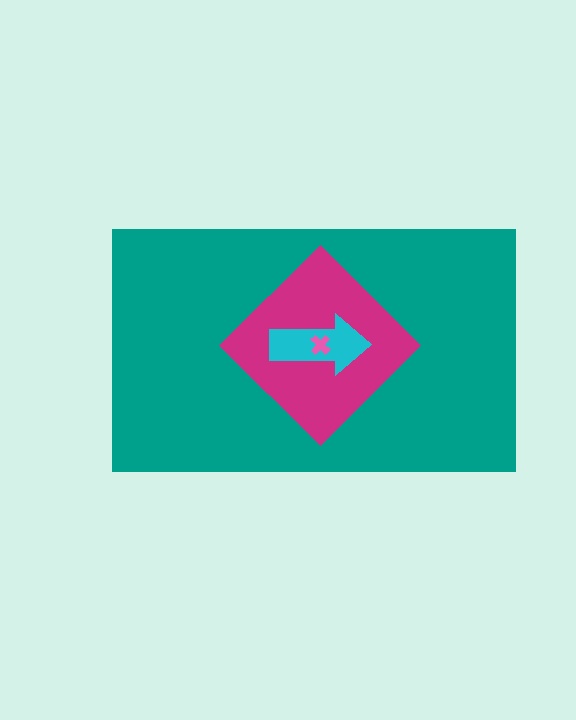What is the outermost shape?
The teal rectangle.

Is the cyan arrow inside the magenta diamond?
Yes.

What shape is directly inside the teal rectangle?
The magenta diamond.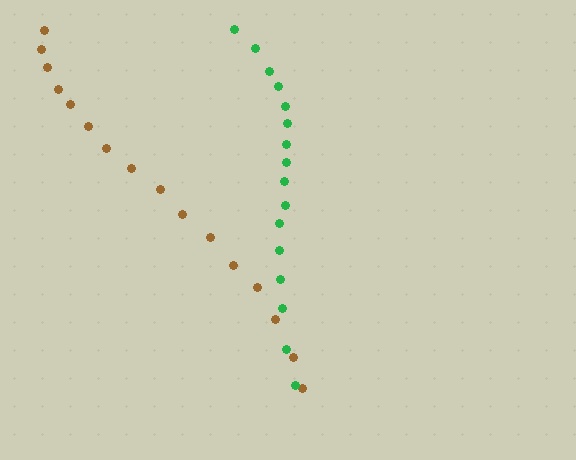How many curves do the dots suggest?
There are 2 distinct paths.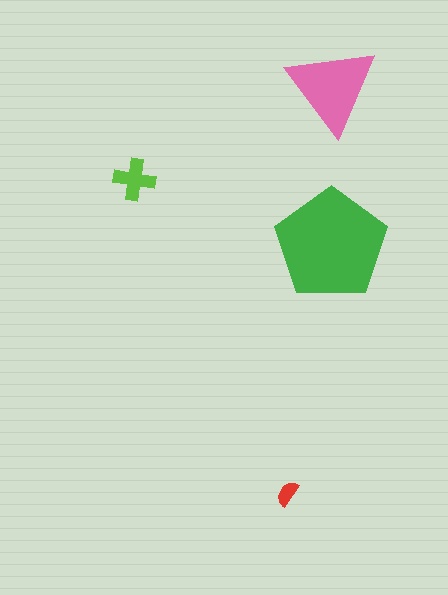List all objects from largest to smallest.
The green pentagon, the pink triangle, the lime cross, the red semicircle.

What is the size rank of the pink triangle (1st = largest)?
2nd.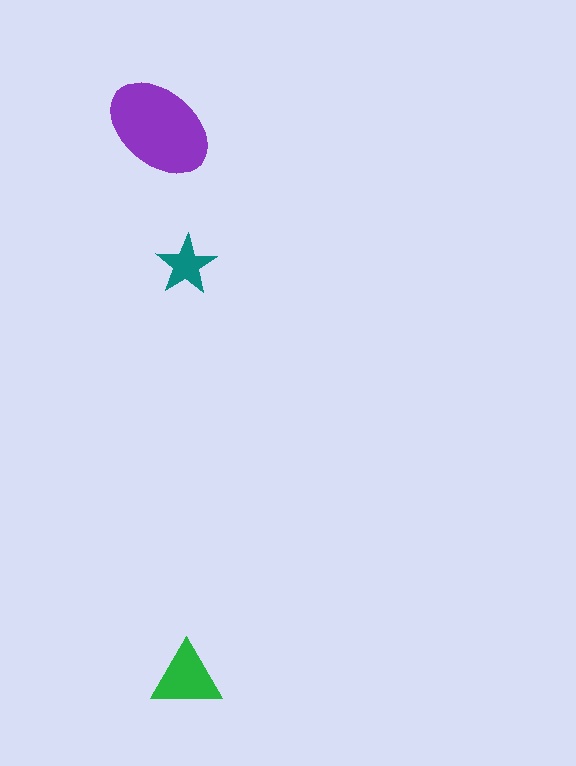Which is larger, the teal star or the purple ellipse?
The purple ellipse.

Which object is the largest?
The purple ellipse.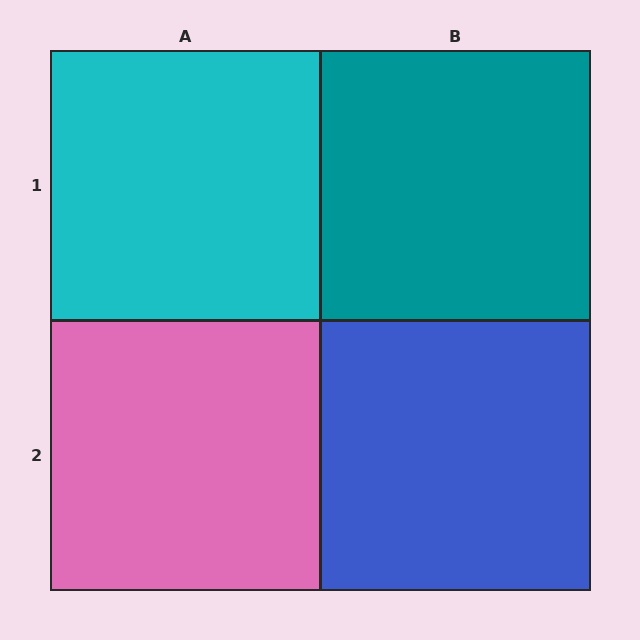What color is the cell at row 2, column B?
Blue.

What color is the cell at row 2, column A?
Pink.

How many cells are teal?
1 cell is teal.